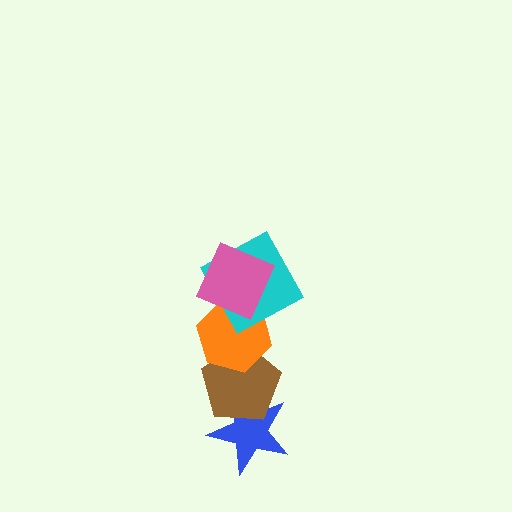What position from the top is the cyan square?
The cyan square is 2nd from the top.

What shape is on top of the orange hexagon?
The cyan square is on top of the orange hexagon.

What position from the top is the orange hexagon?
The orange hexagon is 3rd from the top.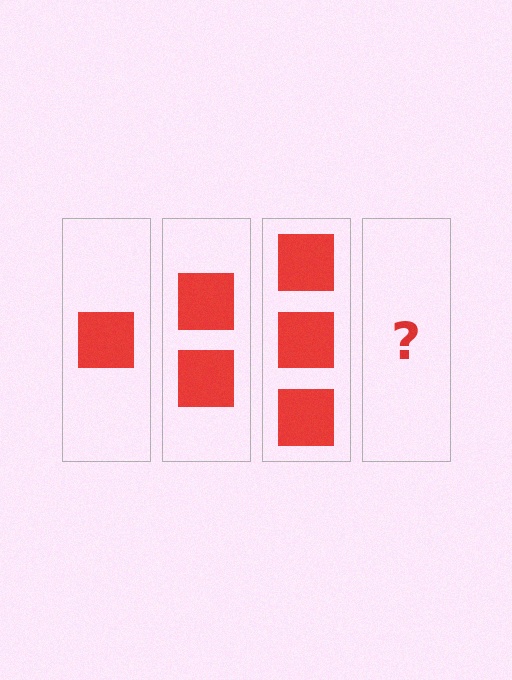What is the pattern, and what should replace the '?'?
The pattern is that each step adds one more square. The '?' should be 4 squares.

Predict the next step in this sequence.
The next step is 4 squares.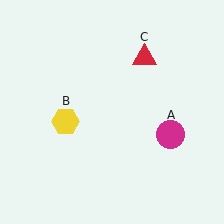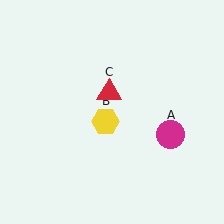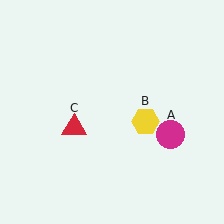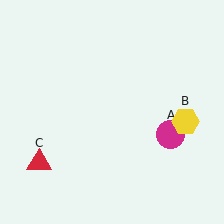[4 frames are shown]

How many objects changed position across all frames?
2 objects changed position: yellow hexagon (object B), red triangle (object C).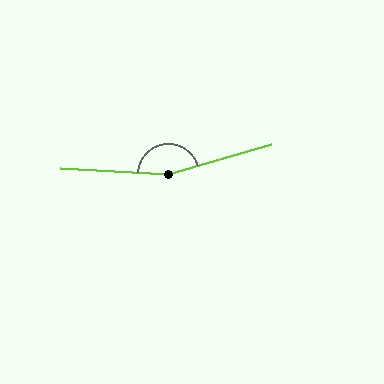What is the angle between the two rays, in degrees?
Approximately 161 degrees.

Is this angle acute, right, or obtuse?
It is obtuse.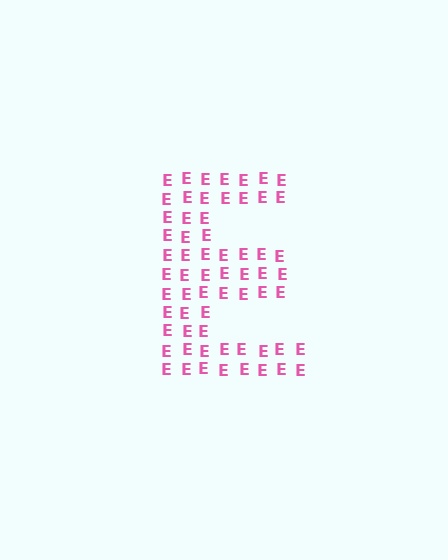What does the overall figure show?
The overall figure shows the letter E.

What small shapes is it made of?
It is made of small letter E's.